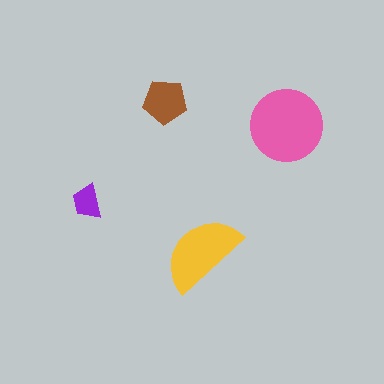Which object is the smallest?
The purple trapezoid.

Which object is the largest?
The pink circle.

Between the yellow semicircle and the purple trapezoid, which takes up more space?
The yellow semicircle.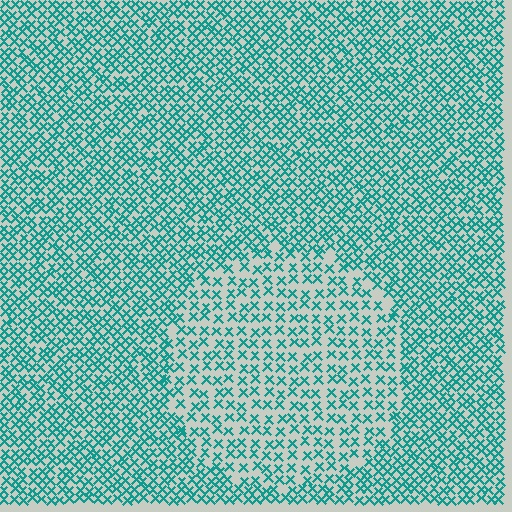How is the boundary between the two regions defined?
The boundary is defined by a change in element density (approximately 1.8x ratio). All elements are the same color, size, and shape.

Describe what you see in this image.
The image contains small teal elements arranged at two different densities. A circle-shaped region is visible where the elements are less densely packed than the surrounding area.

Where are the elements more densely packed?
The elements are more densely packed outside the circle boundary.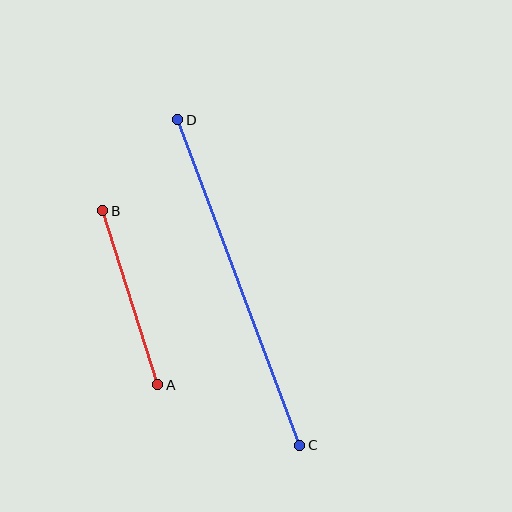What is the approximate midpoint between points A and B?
The midpoint is at approximately (130, 298) pixels.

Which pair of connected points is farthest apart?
Points C and D are farthest apart.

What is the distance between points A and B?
The distance is approximately 182 pixels.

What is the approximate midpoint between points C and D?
The midpoint is at approximately (239, 283) pixels.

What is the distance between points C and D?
The distance is approximately 348 pixels.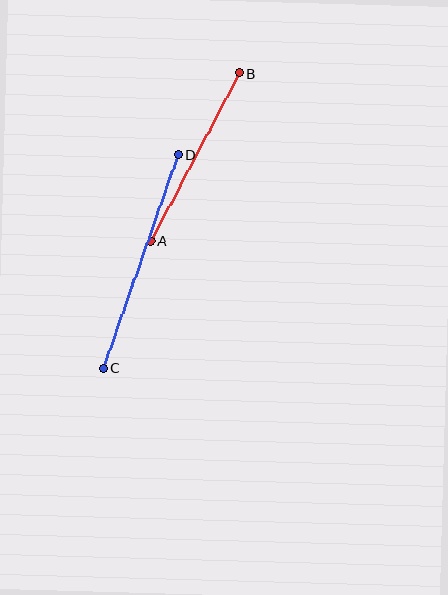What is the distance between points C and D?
The distance is approximately 227 pixels.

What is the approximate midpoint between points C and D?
The midpoint is at approximately (141, 261) pixels.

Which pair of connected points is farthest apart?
Points C and D are farthest apart.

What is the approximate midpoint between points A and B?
The midpoint is at approximately (195, 157) pixels.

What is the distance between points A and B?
The distance is approximately 190 pixels.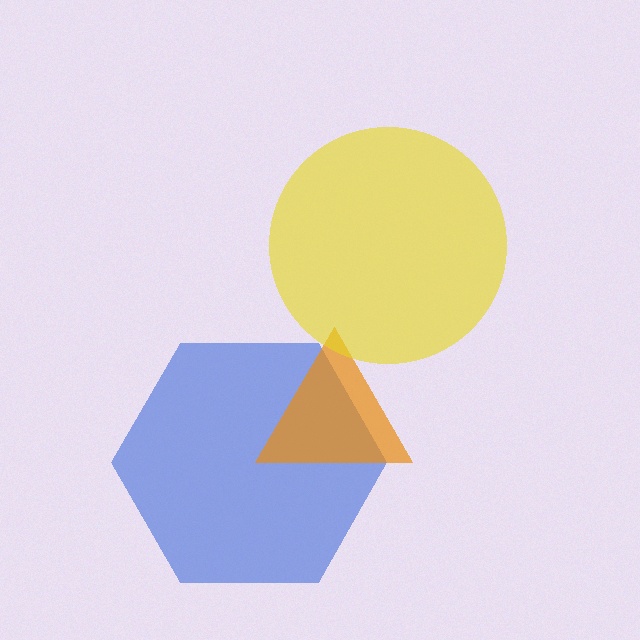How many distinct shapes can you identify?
There are 3 distinct shapes: a blue hexagon, an orange triangle, a yellow circle.